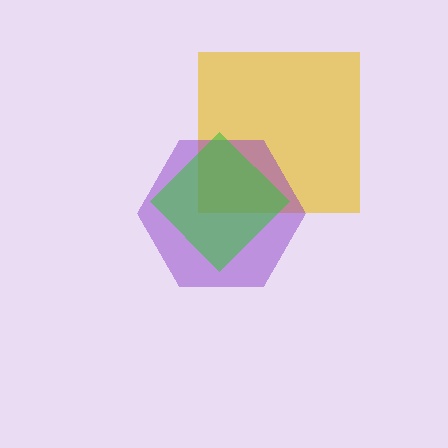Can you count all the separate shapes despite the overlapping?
Yes, there are 3 separate shapes.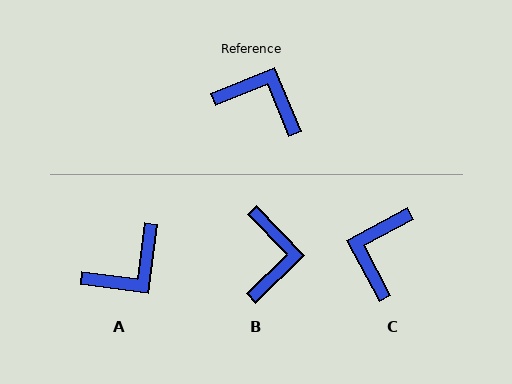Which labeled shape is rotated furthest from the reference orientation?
A, about 119 degrees away.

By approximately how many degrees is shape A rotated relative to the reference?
Approximately 119 degrees clockwise.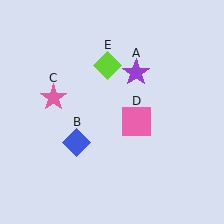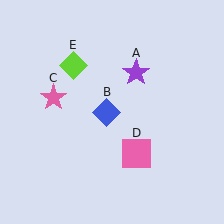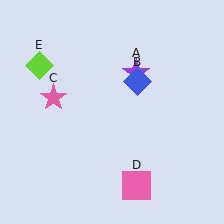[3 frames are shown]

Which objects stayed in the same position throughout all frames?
Purple star (object A) and pink star (object C) remained stationary.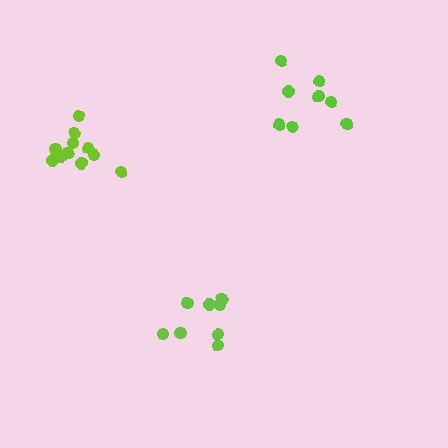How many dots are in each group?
Group 1: 8 dots, Group 2: 11 dots, Group 3: 8 dots (27 total).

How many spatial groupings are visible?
There are 3 spatial groupings.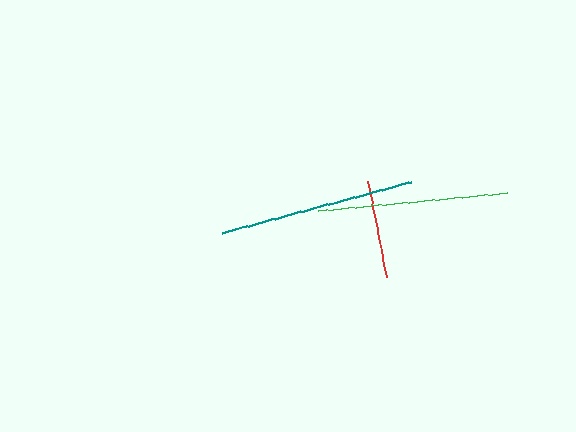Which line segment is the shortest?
The red line is the shortest at approximately 98 pixels.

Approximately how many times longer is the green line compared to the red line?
The green line is approximately 1.9 times the length of the red line.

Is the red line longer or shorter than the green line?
The green line is longer than the red line.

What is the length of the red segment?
The red segment is approximately 98 pixels long.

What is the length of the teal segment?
The teal segment is approximately 196 pixels long.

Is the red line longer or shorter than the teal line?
The teal line is longer than the red line.